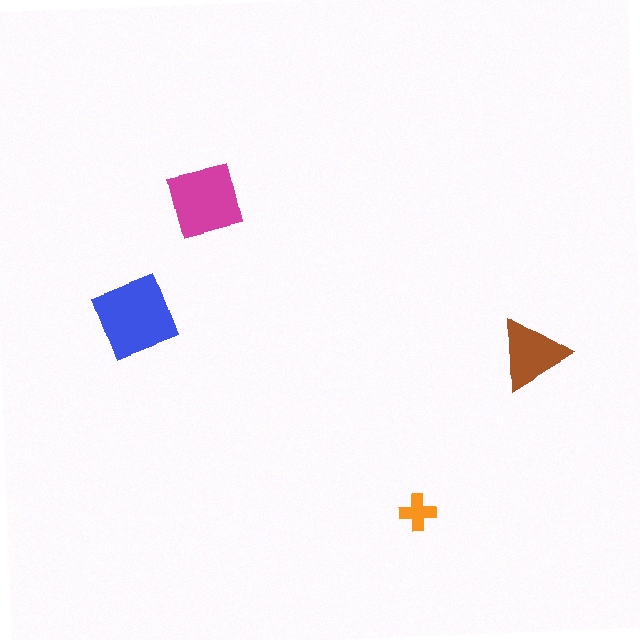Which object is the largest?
The blue diamond.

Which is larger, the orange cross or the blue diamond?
The blue diamond.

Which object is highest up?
The magenta square is topmost.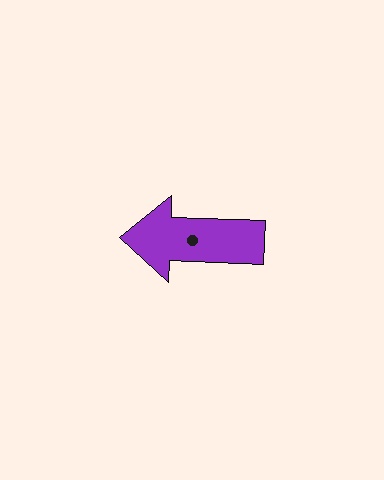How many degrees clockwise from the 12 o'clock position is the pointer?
Approximately 272 degrees.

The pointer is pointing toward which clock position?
Roughly 9 o'clock.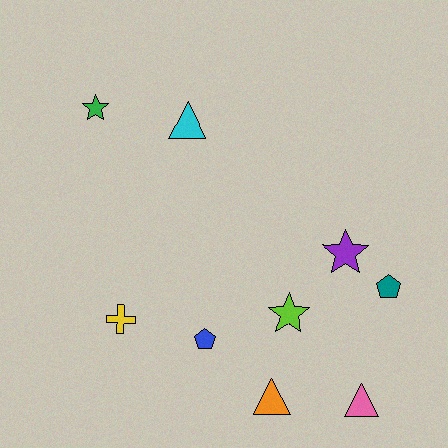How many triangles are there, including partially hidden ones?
There are 3 triangles.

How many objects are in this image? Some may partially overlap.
There are 9 objects.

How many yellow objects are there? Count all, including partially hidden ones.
There is 1 yellow object.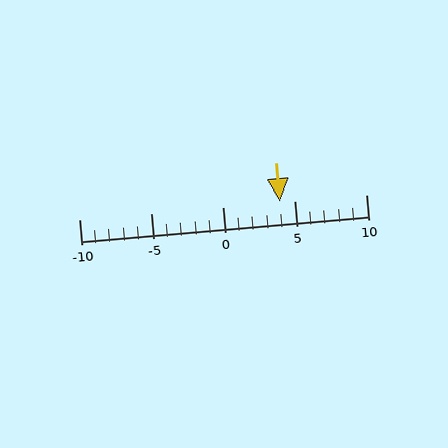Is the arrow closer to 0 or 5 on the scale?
The arrow is closer to 5.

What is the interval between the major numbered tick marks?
The major tick marks are spaced 5 units apart.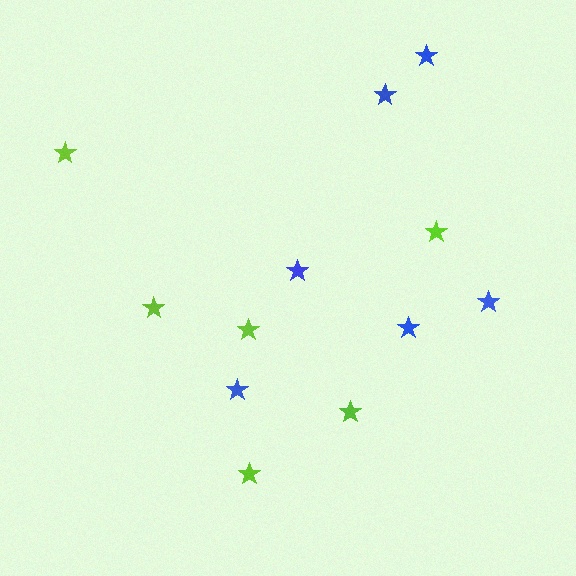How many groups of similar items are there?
There are 2 groups: one group of blue stars (6) and one group of lime stars (6).